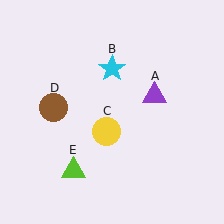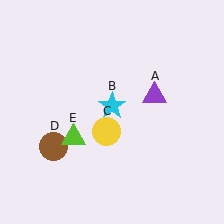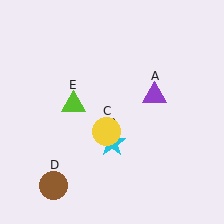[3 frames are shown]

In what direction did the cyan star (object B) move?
The cyan star (object B) moved down.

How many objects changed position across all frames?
3 objects changed position: cyan star (object B), brown circle (object D), lime triangle (object E).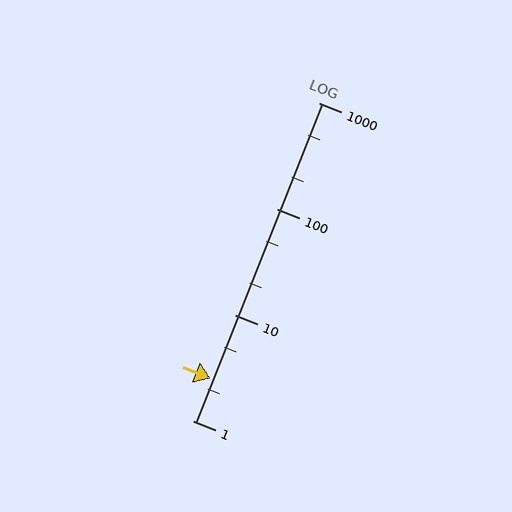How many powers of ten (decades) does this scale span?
The scale spans 3 decades, from 1 to 1000.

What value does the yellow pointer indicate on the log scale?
The pointer indicates approximately 2.5.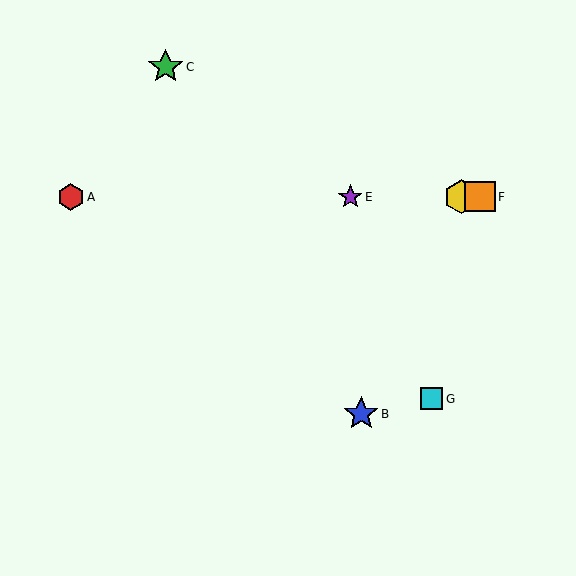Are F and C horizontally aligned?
No, F is at y≈197 and C is at y≈67.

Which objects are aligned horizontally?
Objects A, D, E, F are aligned horizontally.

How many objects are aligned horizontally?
4 objects (A, D, E, F) are aligned horizontally.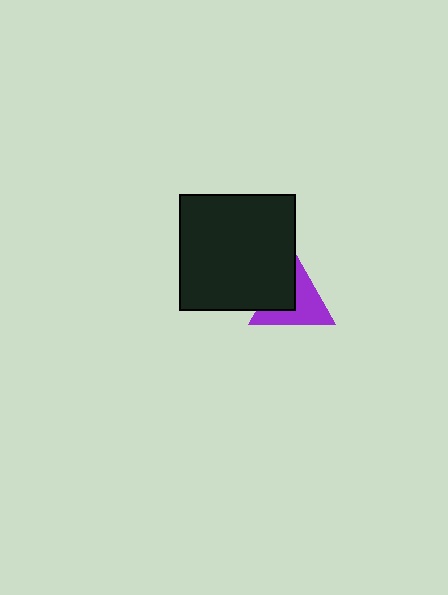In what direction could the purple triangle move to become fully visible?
The purple triangle could move toward the lower-right. That would shift it out from behind the black square entirely.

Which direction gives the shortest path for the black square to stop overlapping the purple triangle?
Moving toward the upper-left gives the shortest separation.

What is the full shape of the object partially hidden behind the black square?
The partially hidden object is a purple triangle.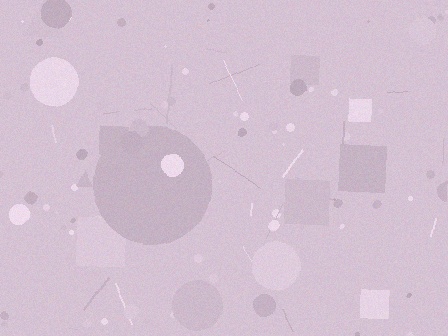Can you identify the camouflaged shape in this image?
The camouflaged shape is a circle.